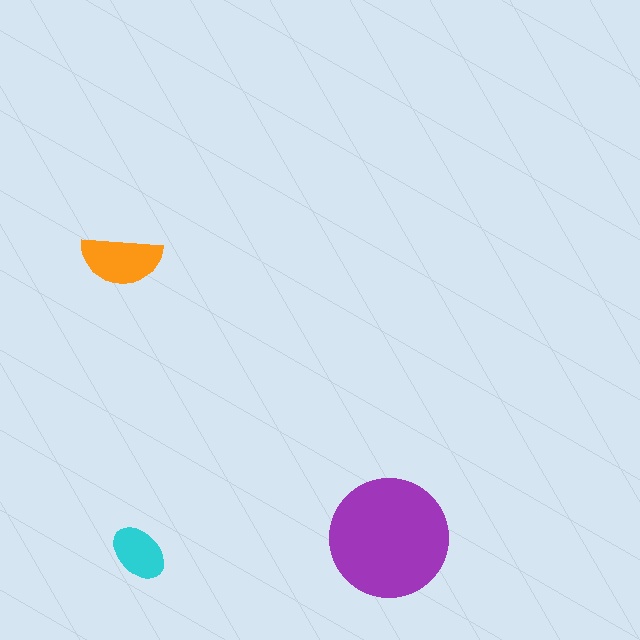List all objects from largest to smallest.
The purple circle, the orange semicircle, the cyan ellipse.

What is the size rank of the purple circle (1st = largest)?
1st.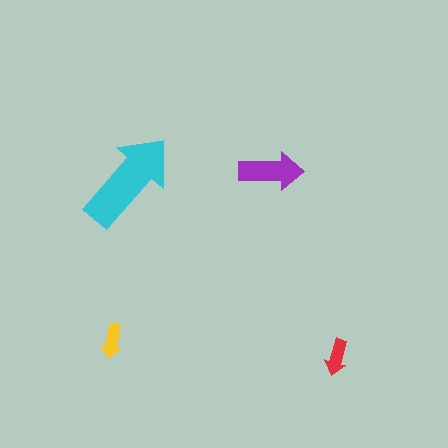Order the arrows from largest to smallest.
the cyan one, the purple one, the red one, the yellow one.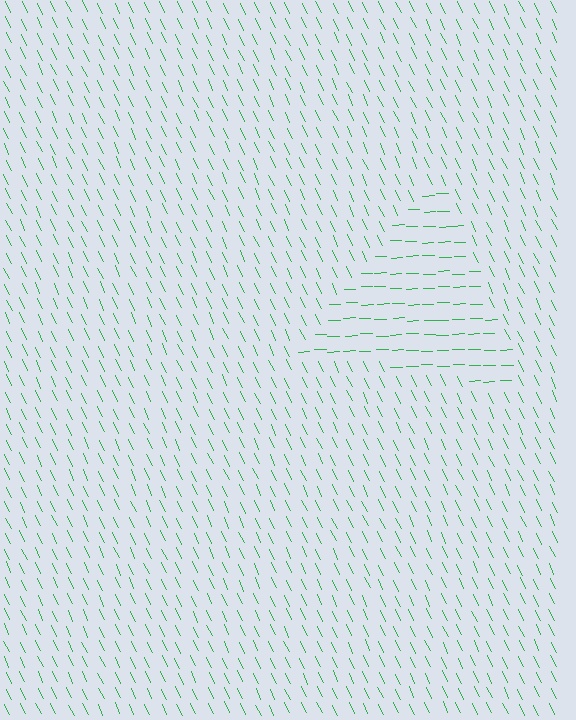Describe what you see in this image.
The image is filled with small green line segments. A triangle region in the image has lines oriented differently from the surrounding lines, creating a visible texture boundary.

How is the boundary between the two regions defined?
The boundary is defined purely by a change in line orientation (approximately 66 degrees difference). All lines are the same color and thickness.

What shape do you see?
I see a triangle.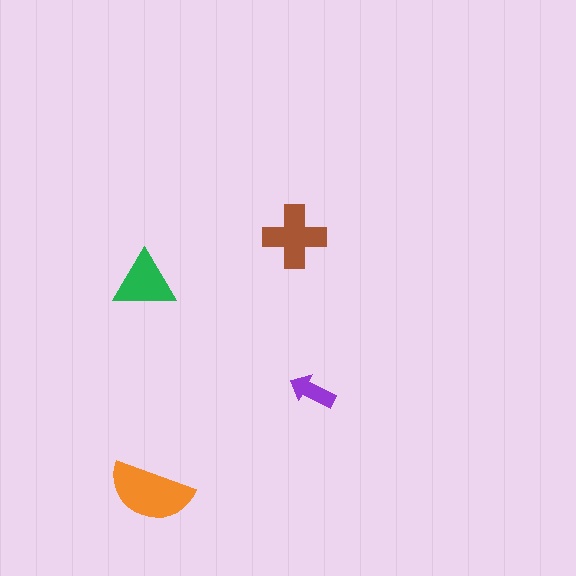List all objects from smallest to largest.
The purple arrow, the green triangle, the brown cross, the orange semicircle.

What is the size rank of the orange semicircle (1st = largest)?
1st.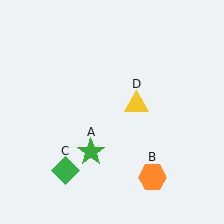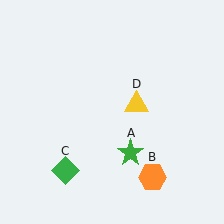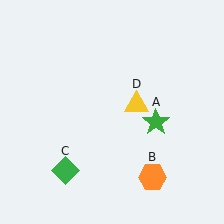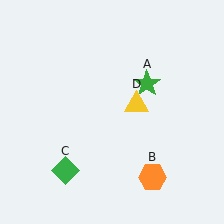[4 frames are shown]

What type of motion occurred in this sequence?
The green star (object A) rotated counterclockwise around the center of the scene.